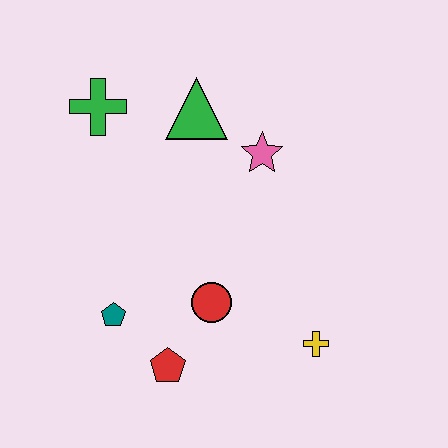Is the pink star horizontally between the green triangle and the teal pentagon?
No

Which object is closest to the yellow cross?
The red circle is closest to the yellow cross.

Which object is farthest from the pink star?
The red pentagon is farthest from the pink star.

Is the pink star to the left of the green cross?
No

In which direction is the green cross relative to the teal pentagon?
The green cross is above the teal pentagon.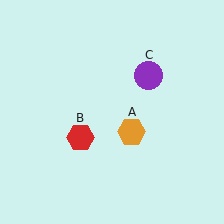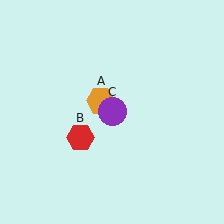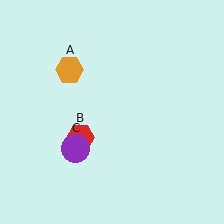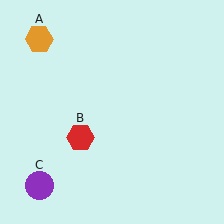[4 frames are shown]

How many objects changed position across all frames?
2 objects changed position: orange hexagon (object A), purple circle (object C).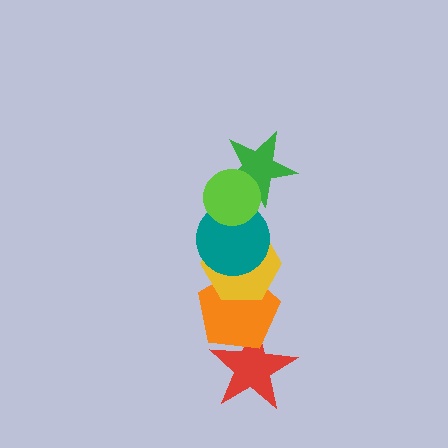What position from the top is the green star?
The green star is 2nd from the top.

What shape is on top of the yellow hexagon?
The teal circle is on top of the yellow hexagon.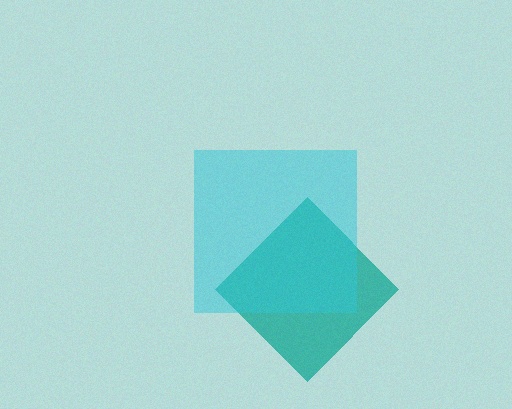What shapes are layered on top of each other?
The layered shapes are: a teal diamond, a cyan square.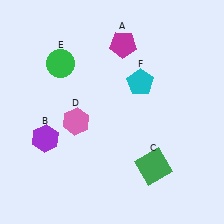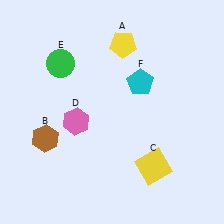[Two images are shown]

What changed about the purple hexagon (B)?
In Image 1, B is purple. In Image 2, it changed to brown.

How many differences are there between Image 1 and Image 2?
There are 3 differences between the two images.